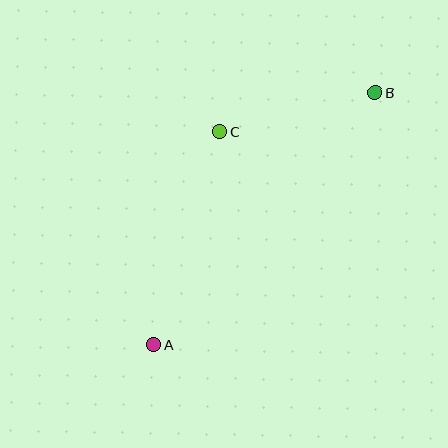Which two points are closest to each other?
Points B and C are closest to each other.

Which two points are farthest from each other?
Points A and B are farthest from each other.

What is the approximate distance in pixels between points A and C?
The distance between A and C is approximately 222 pixels.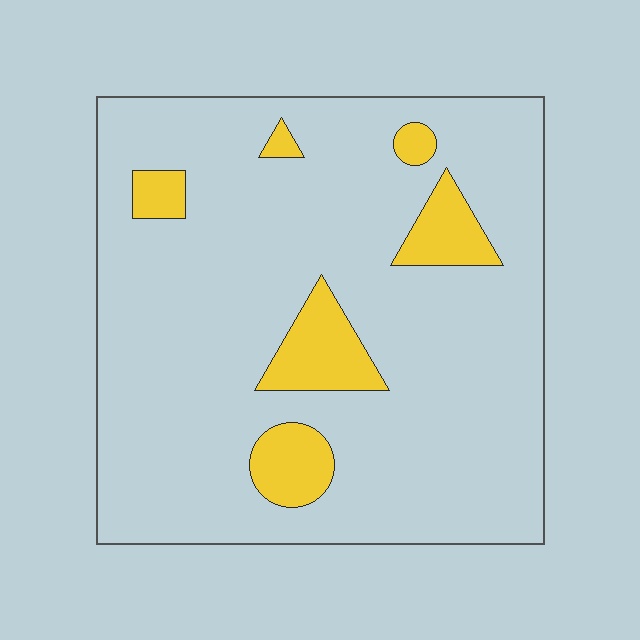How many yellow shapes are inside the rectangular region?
6.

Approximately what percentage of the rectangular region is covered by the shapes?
Approximately 10%.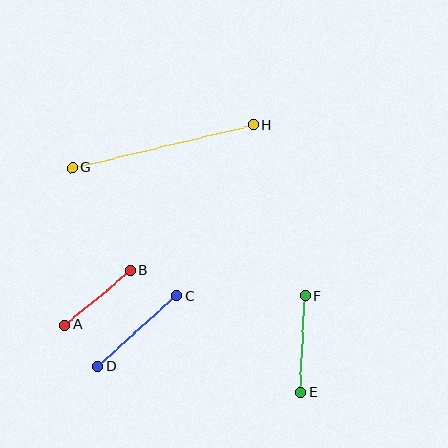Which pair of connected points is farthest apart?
Points G and H are farthest apart.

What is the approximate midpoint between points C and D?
The midpoint is at approximately (137, 331) pixels.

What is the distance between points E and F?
The distance is approximately 97 pixels.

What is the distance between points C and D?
The distance is approximately 105 pixels.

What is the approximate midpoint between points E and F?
The midpoint is at approximately (303, 344) pixels.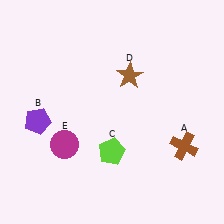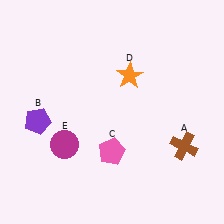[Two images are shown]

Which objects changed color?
C changed from lime to pink. D changed from brown to orange.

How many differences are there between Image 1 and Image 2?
There are 2 differences between the two images.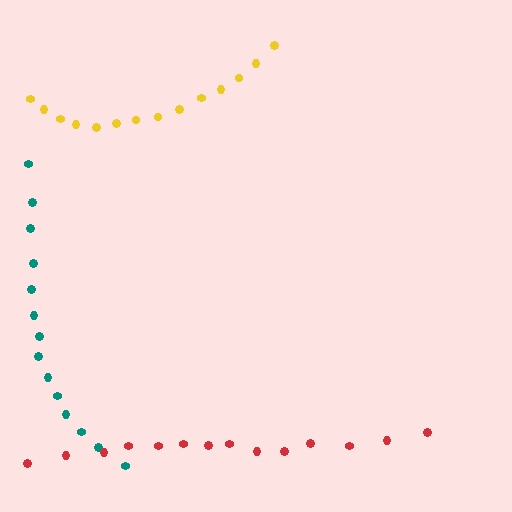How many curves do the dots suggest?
There are 3 distinct paths.